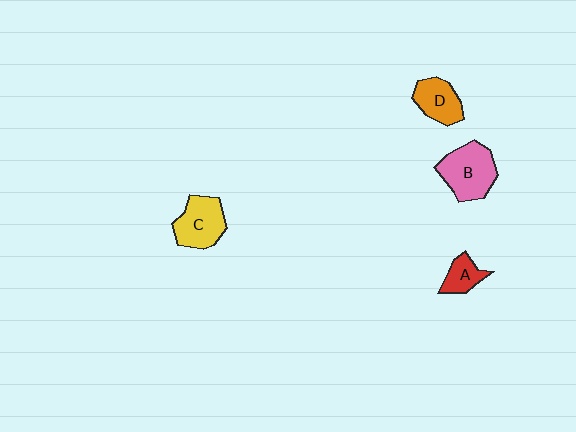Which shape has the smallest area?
Shape A (red).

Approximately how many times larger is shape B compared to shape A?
Approximately 2.1 times.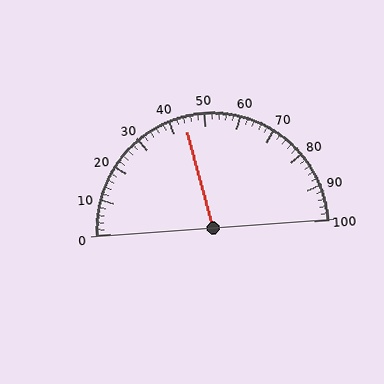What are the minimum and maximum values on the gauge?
The gauge ranges from 0 to 100.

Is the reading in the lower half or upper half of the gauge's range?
The reading is in the lower half of the range (0 to 100).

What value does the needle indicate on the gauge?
The needle indicates approximately 44.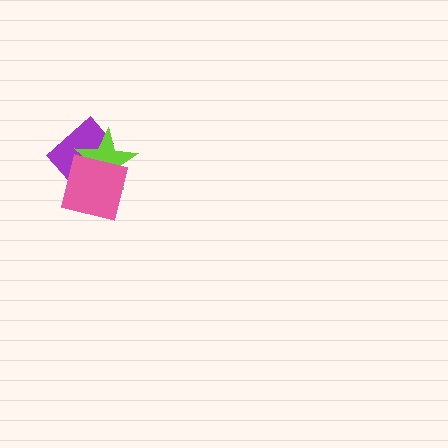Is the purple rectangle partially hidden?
Yes, it is partially covered by another shape.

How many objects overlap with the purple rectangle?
2 objects overlap with the purple rectangle.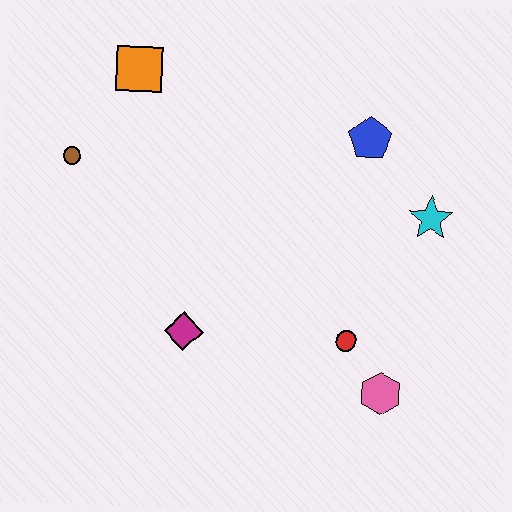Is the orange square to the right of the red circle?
No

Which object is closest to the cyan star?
The blue pentagon is closest to the cyan star.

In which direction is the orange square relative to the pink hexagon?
The orange square is above the pink hexagon.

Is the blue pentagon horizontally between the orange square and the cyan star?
Yes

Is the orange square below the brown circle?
No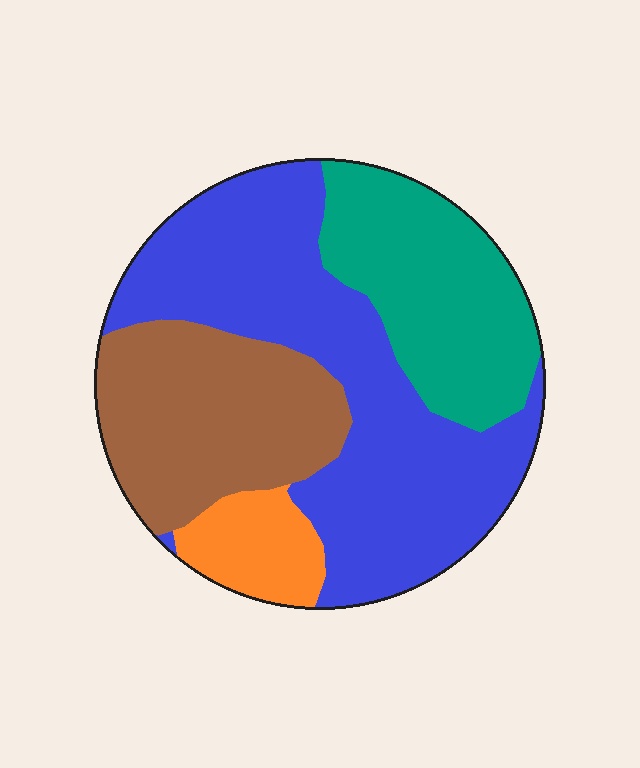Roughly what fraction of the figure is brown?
Brown takes up about one quarter (1/4) of the figure.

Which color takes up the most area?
Blue, at roughly 45%.